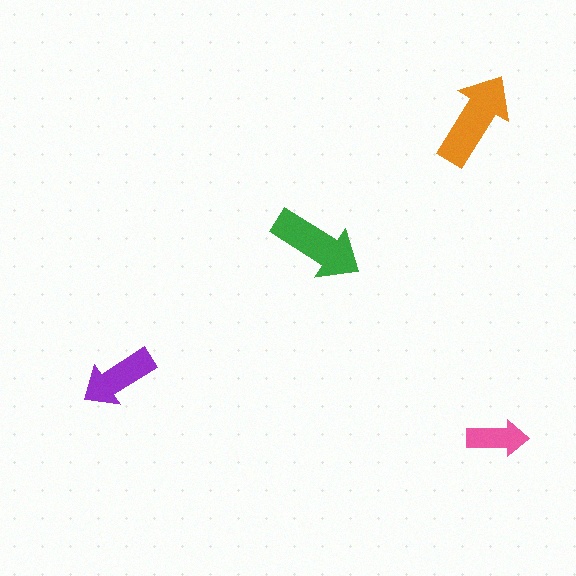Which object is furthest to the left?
The purple arrow is leftmost.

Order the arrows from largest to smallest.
the orange one, the green one, the purple one, the pink one.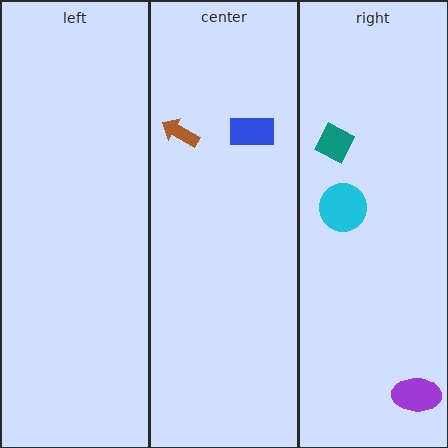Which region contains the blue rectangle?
The center region.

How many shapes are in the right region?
3.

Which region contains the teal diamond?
The right region.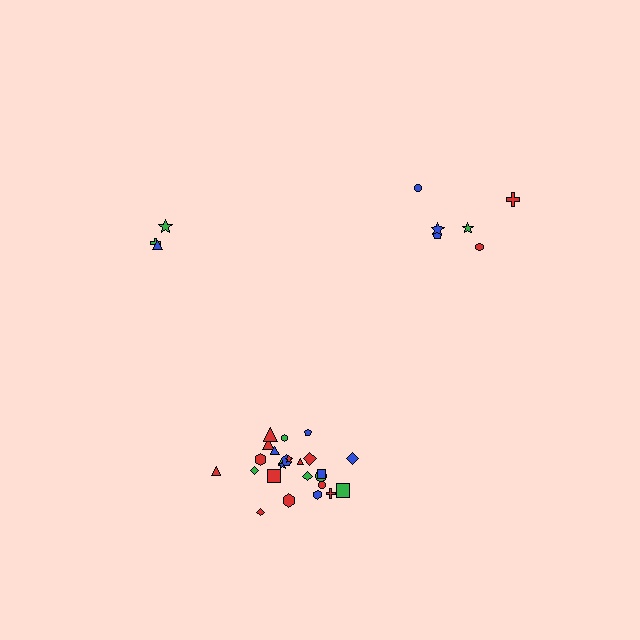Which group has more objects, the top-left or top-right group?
The top-right group.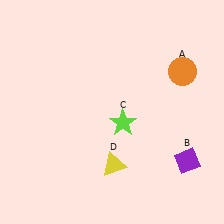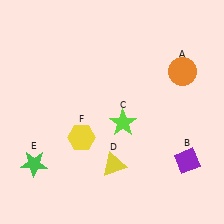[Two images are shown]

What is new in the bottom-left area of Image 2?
A yellow hexagon (F) was added in the bottom-left area of Image 2.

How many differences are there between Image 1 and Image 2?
There are 2 differences between the two images.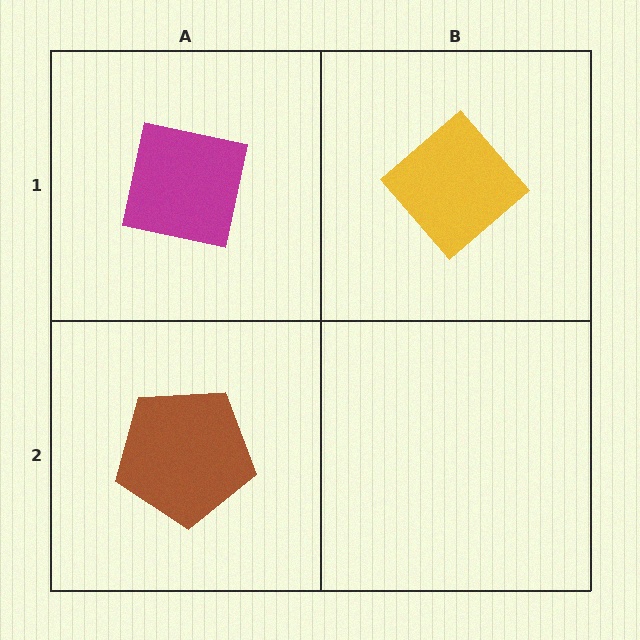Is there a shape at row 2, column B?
No, that cell is empty.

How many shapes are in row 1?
2 shapes.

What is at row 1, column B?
A yellow diamond.